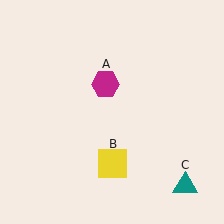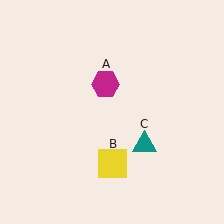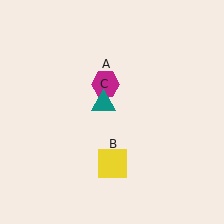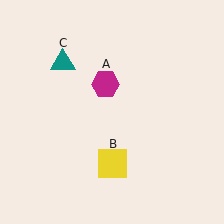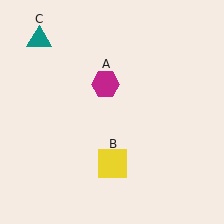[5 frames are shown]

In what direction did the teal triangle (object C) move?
The teal triangle (object C) moved up and to the left.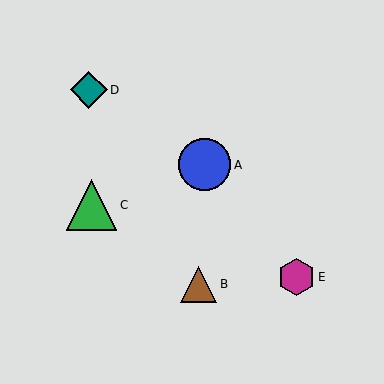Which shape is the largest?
The blue circle (labeled A) is the largest.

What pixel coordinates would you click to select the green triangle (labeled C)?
Click at (92, 205) to select the green triangle C.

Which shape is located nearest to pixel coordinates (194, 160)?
The blue circle (labeled A) at (205, 165) is nearest to that location.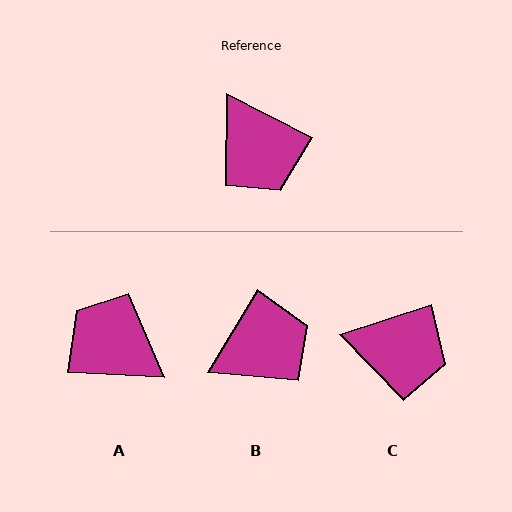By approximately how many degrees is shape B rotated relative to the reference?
Approximately 86 degrees counter-clockwise.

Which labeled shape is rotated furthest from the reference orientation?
A, about 156 degrees away.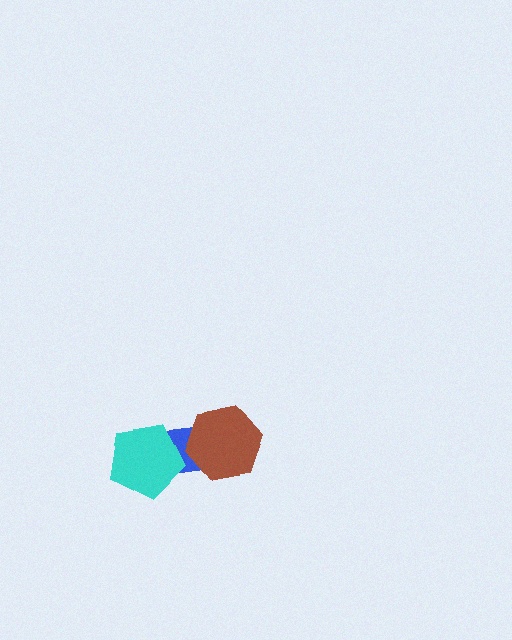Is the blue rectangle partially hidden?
Yes, it is partially covered by another shape.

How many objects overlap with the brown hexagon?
1 object overlaps with the brown hexagon.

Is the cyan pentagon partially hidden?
No, no other shape covers it.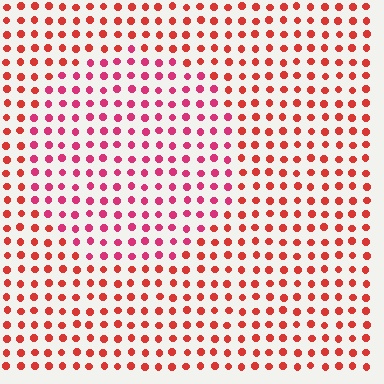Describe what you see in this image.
The image is filled with small red elements in a uniform arrangement. A circle-shaped region is visible where the elements are tinted to a slightly different hue, forming a subtle color boundary.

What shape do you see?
I see a circle.